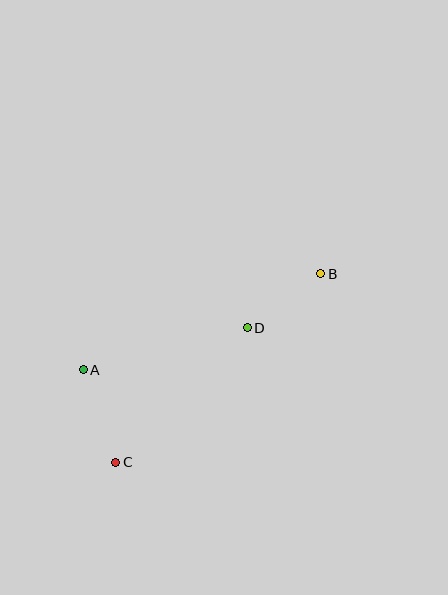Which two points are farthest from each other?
Points B and C are farthest from each other.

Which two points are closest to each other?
Points B and D are closest to each other.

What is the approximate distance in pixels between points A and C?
The distance between A and C is approximately 98 pixels.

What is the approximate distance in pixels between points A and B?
The distance between A and B is approximately 256 pixels.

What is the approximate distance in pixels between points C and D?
The distance between C and D is approximately 188 pixels.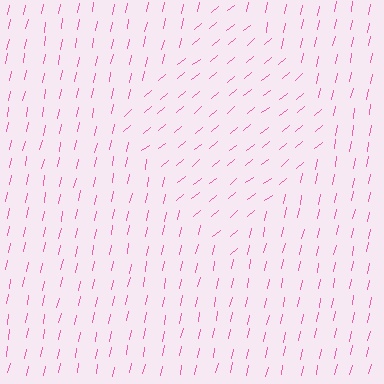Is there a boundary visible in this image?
Yes, there is a texture boundary formed by a change in line orientation.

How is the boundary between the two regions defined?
The boundary is defined purely by a change in line orientation (approximately 39 degrees difference). All lines are the same color and thickness.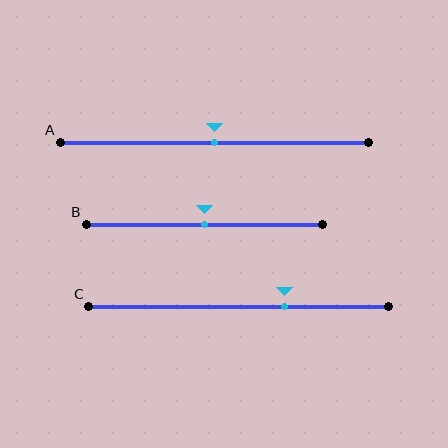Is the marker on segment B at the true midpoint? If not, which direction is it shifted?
Yes, the marker on segment B is at the true midpoint.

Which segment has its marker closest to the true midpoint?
Segment A has its marker closest to the true midpoint.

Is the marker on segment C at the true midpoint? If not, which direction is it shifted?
No, the marker on segment C is shifted to the right by about 16% of the segment length.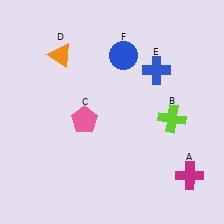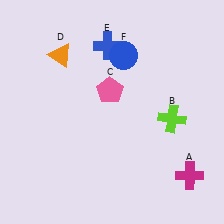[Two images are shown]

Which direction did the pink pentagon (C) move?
The pink pentagon (C) moved up.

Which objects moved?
The objects that moved are: the pink pentagon (C), the blue cross (E).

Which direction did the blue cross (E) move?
The blue cross (E) moved left.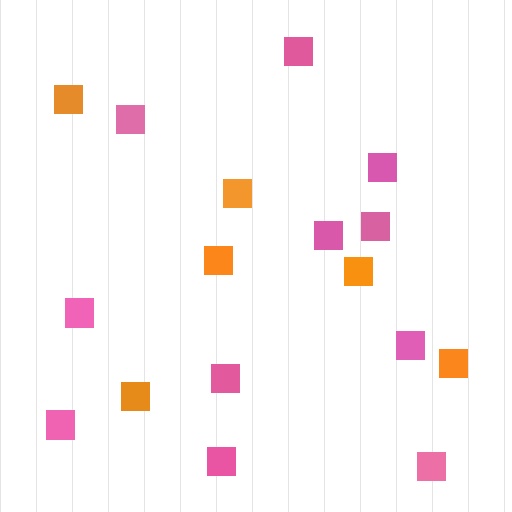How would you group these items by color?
There are 2 groups: one group of orange squares (6) and one group of pink squares (11).